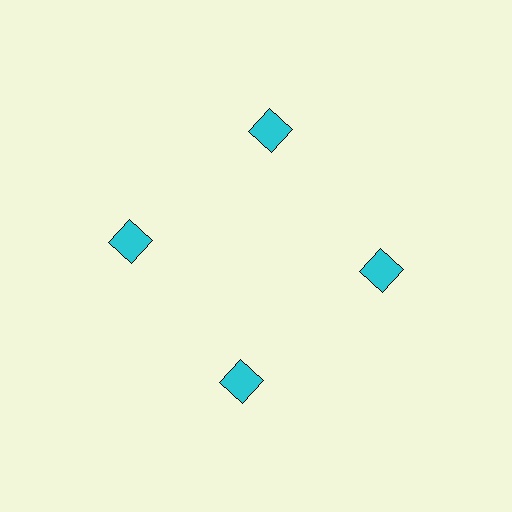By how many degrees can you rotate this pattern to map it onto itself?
The pattern maps onto itself every 90 degrees of rotation.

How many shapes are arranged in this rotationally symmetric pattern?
There are 4 shapes, arranged in 4 groups of 1.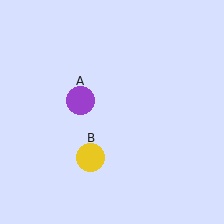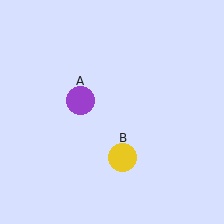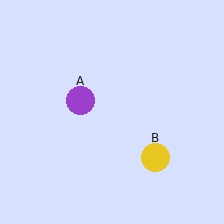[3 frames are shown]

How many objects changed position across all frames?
1 object changed position: yellow circle (object B).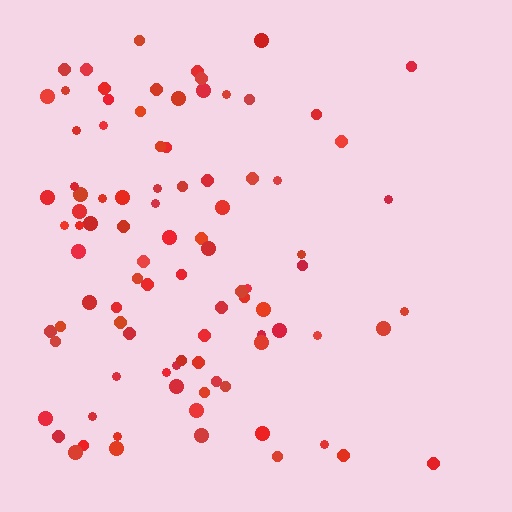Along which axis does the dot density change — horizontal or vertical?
Horizontal.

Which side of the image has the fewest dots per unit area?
The right.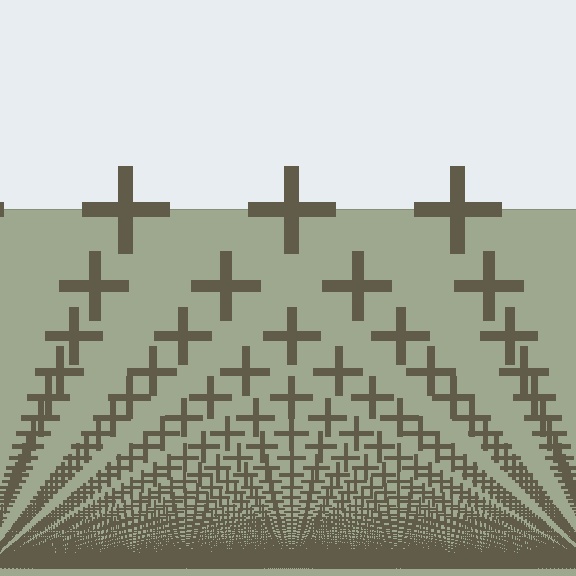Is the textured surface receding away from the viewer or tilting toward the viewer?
The surface appears to tilt toward the viewer. Texture elements get larger and sparser toward the top.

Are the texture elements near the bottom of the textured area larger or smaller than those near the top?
Smaller. The gradient is inverted — elements near the bottom are smaller and denser.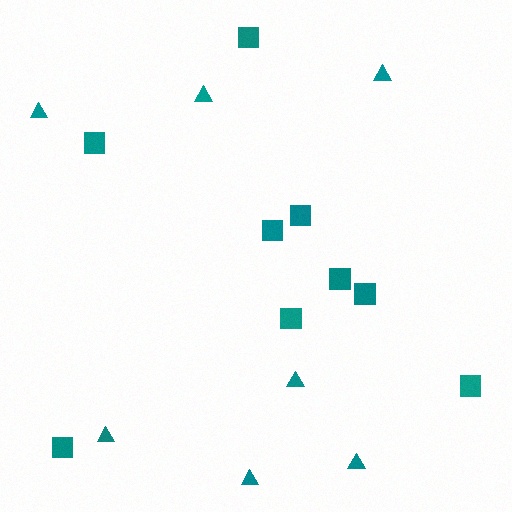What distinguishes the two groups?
There are 2 groups: one group of triangles (7) and one group of squares (9).